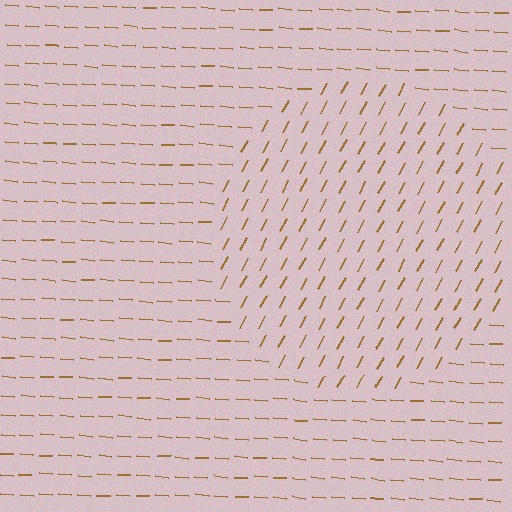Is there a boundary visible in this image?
Yes, there is a texture boundary formed by a change in line orientation.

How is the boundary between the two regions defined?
The boundary is defined purely by a change in line orientation (approximately 66 degrees difference). All lines are the same color and thickness.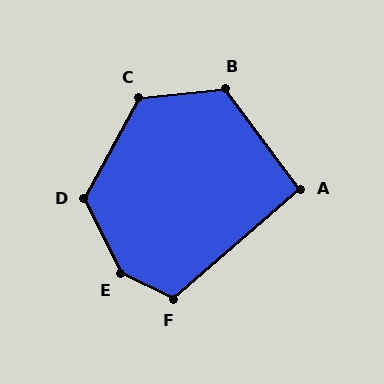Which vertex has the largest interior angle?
E, at approximately 142 degrees.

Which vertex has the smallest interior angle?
A, at approximately 94 degrees.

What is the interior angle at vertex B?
Approximately 121 degrees (obtuse).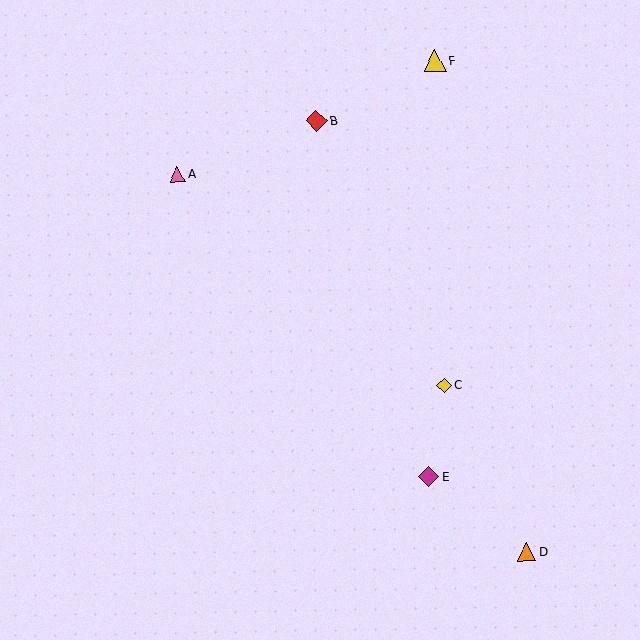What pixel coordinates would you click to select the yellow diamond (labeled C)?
Click at (444, 385) to select the yellow diamond C.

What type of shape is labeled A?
Shape A is a pink triangle.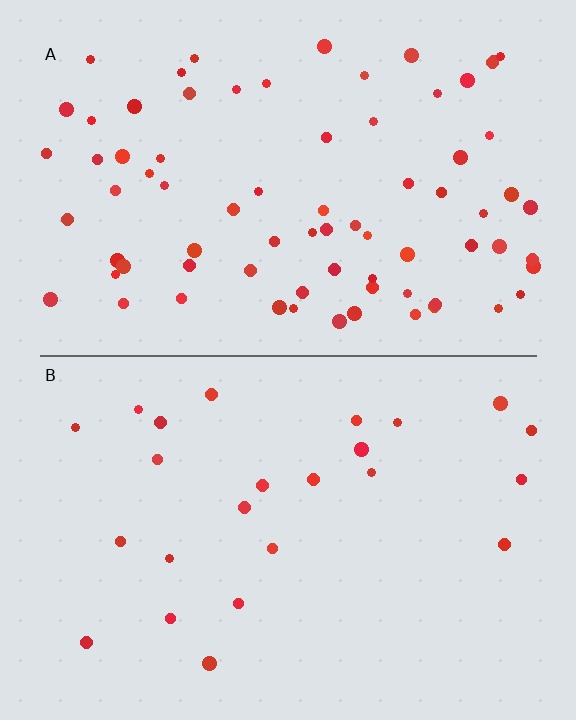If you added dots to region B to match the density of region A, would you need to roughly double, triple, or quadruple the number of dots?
Approximately triple.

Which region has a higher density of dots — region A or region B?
A (the top).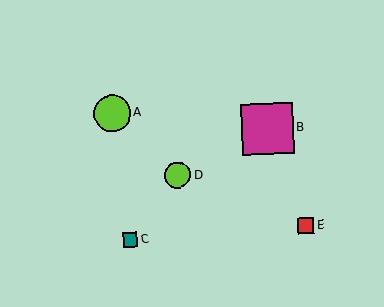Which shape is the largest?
The magenta square (labeled B) is the largest.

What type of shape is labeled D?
Shape D is a lime circle.